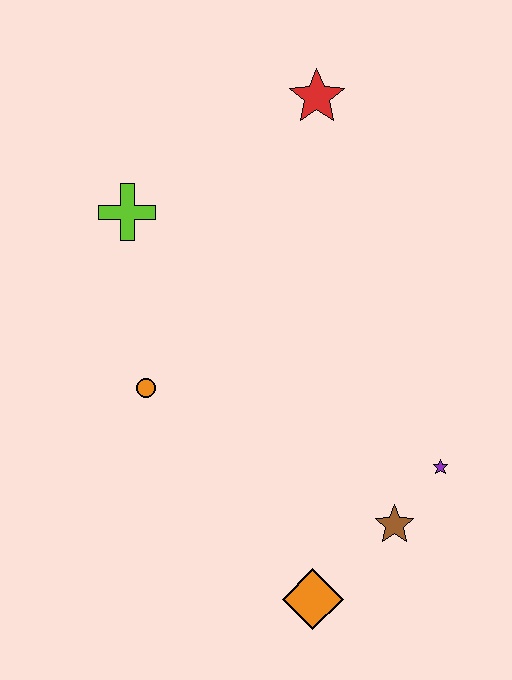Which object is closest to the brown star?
The purple star is closest to the brown star.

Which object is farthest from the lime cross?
The orange diamond is farthest from the lime cross.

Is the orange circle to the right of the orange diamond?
No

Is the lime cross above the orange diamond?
Yes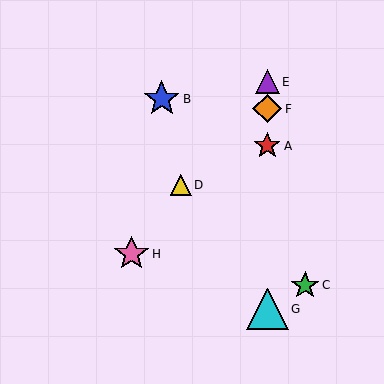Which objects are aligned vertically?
Objects A, E, F, G are aligned vertically.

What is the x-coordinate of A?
Object A is at x≈267.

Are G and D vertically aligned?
No, G is at x≈267 and D is at x≈181.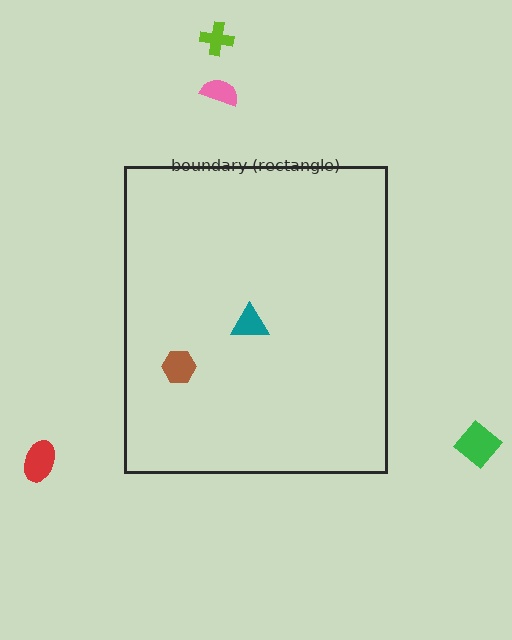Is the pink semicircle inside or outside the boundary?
Outside.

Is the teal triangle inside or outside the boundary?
Inside.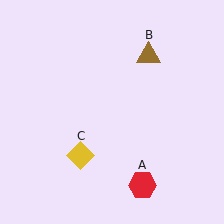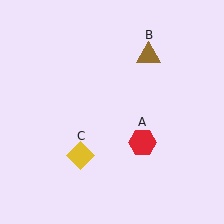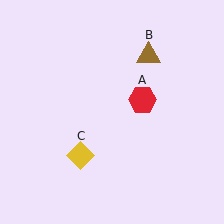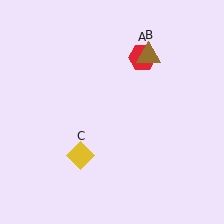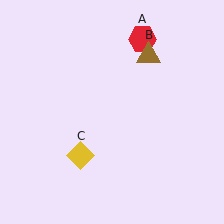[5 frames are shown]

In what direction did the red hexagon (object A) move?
The red hexagon (object A) moved up.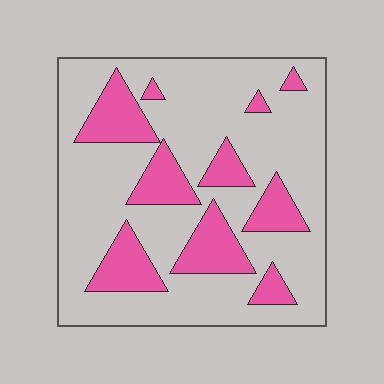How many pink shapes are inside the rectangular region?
10.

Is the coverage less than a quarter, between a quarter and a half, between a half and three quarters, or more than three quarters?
Between a quarter and a half.